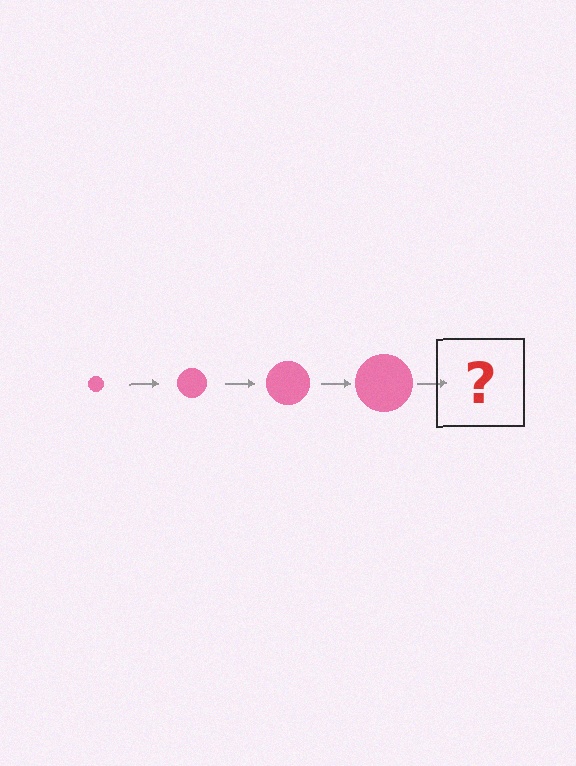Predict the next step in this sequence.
The next step is a pink circle, larger than the previous one.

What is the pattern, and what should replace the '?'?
The pattern is that the circle gets progressively larger each step. The '?' should be a pink circle, larger than the previous one.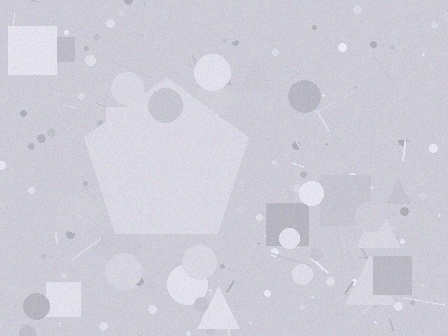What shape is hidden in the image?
A pentagon is hidden in the image.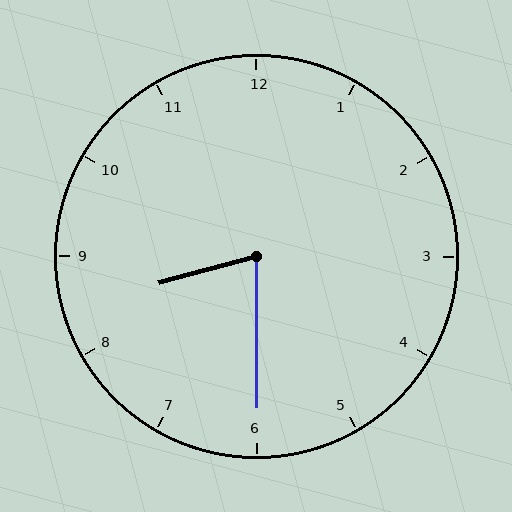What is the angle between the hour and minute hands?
Approximately 75 degrees.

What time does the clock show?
8:30.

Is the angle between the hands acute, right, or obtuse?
It is acute.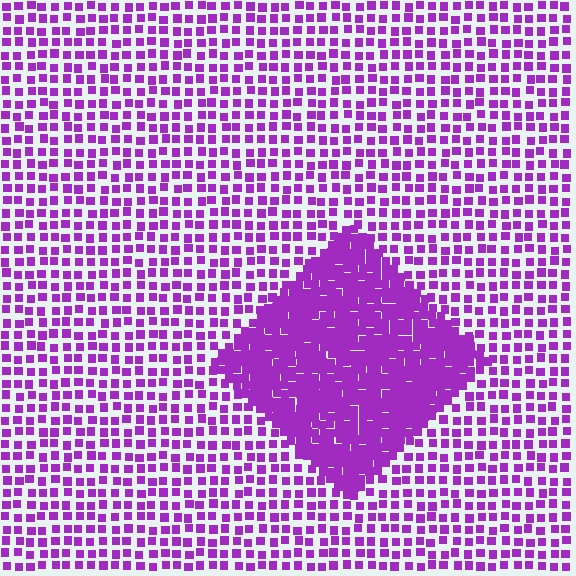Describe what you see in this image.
The image contains small purple elements arranged at two different densities. A diamond-shaped region is visible where the elements are more densely packed than the surrounding area.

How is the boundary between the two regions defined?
The boundary is defined by a change in element density (approximately 2.4x ratio). All elements are the same color, size, and shape.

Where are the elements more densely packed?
The elements are more densely packed inside the diamond boundary.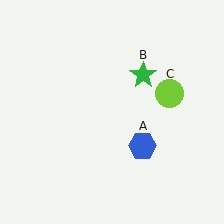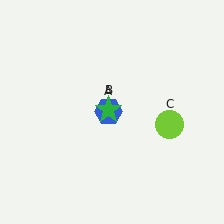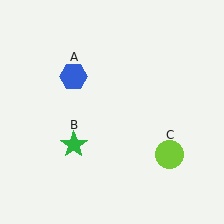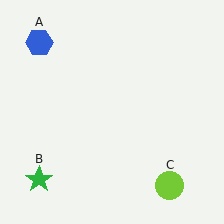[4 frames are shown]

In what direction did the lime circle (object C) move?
The lime circle (object C) moved down.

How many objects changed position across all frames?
3 objects changed position: blue hexagon (object A), green star (object B), lime circle (object C).